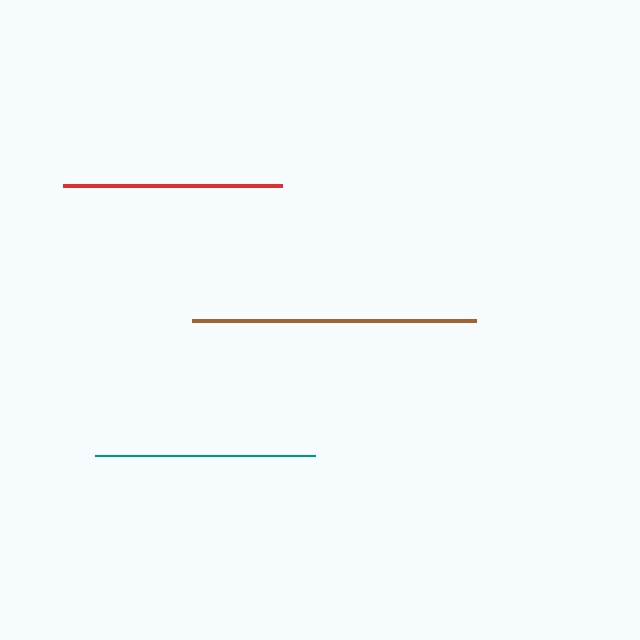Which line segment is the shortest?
The red line is the shortest at approximately 219 pixels.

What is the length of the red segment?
The red segment is approximately 219 pixels long.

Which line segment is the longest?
The brown line is the longest at approximately 284 pixels.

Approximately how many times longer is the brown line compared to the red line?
The brown line is approximately 1.3 times the length of the red line.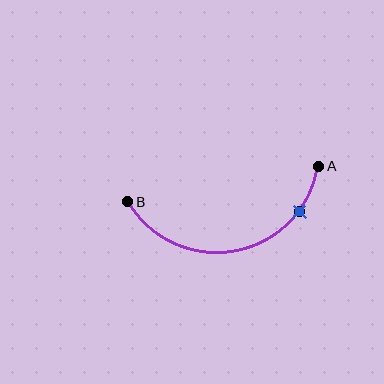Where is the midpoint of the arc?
The arc midpoint is the point on the curve farthest from the straight line joining A and B. It sits below that line.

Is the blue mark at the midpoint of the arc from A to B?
No. The blue mark lies on the arc but is closer to endpoint A. The arc midpoint would be at the point on the curve equidistant along the arc from both A and B.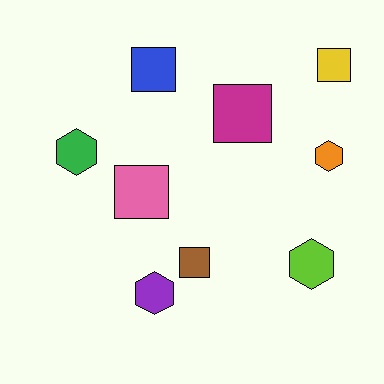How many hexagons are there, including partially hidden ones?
There are 4 hexagons.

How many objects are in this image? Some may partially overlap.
There are 9 objects.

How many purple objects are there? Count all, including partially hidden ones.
There is 1 purple object.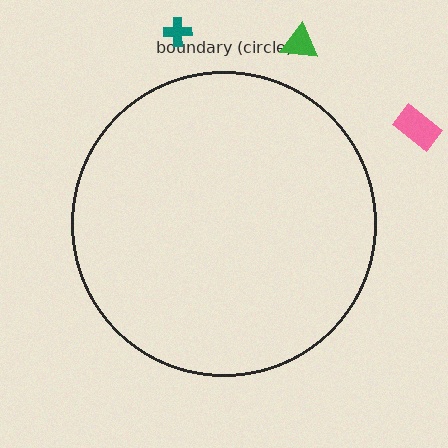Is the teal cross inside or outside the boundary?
Outside.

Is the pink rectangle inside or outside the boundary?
Outside.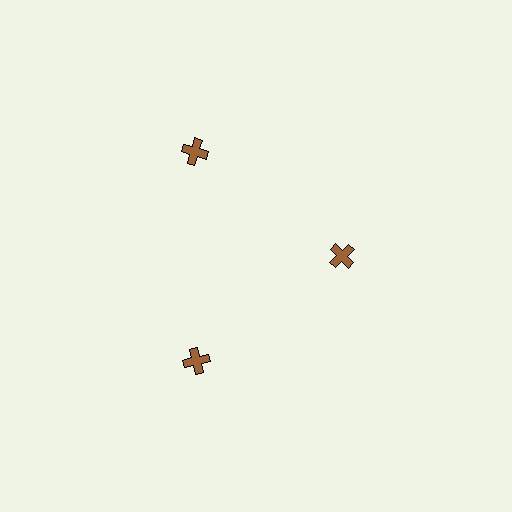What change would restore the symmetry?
The symmetry would be restored by moving it outward, back onto the ring so that all 3 crosses sit at equal angles and equal distance from the center.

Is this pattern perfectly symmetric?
No. The 3 brown crosses are arranged in a ring, but one element near the 3 o'clock position is pulled inward toward the center, breaking the 3-fold rotational symmetry.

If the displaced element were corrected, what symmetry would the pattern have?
It would have 3-fold rotational symmetry — the pattern would map onto itself every 120 degrees.